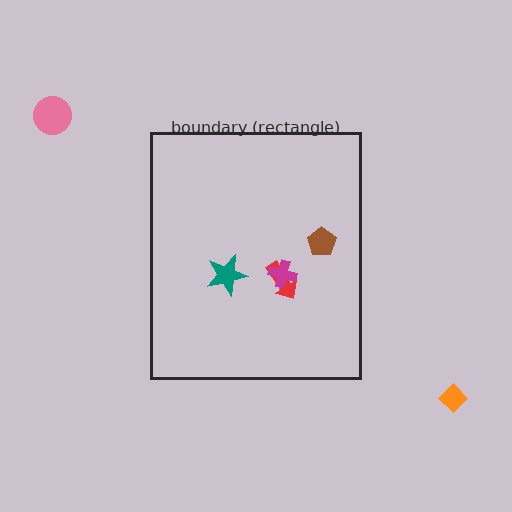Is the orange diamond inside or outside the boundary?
Outside.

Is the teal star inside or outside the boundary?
Inside.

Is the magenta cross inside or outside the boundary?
Inside.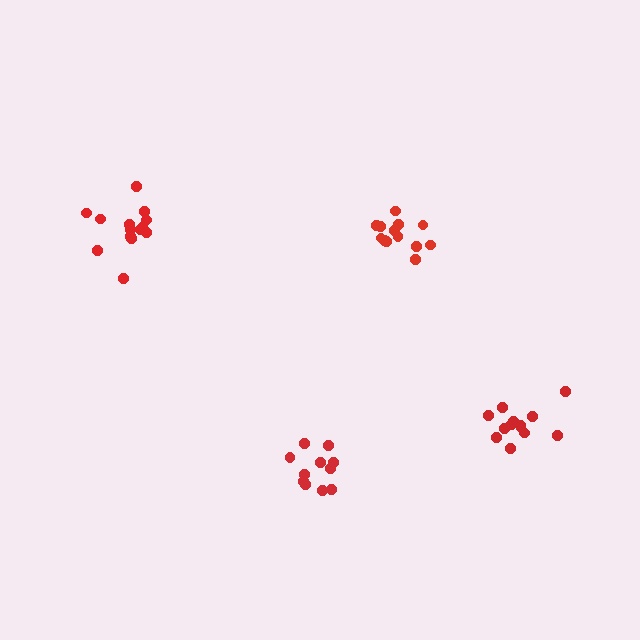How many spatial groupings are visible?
There are 4 spatial groupings.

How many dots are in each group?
Group 1: 11 dots, Group 2: 13 dots, Group 3: 13 dots, Group 4: 14 dots (51 total).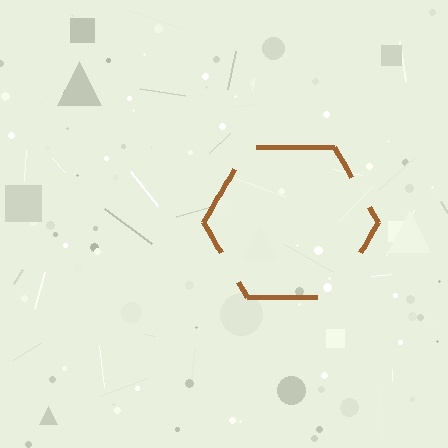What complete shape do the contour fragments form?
The contour fragments form a hexagon.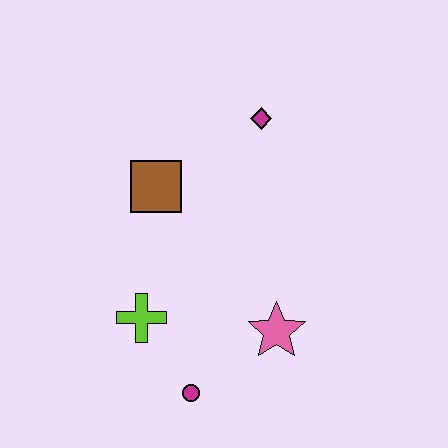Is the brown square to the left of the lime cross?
No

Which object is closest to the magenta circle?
The lime cross is closest to the magenta circle.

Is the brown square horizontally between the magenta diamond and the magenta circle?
No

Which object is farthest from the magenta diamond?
The magenta circle is farthest from the magenta diamond.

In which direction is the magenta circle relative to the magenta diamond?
The magenta circle is below the magenta diamond.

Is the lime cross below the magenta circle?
No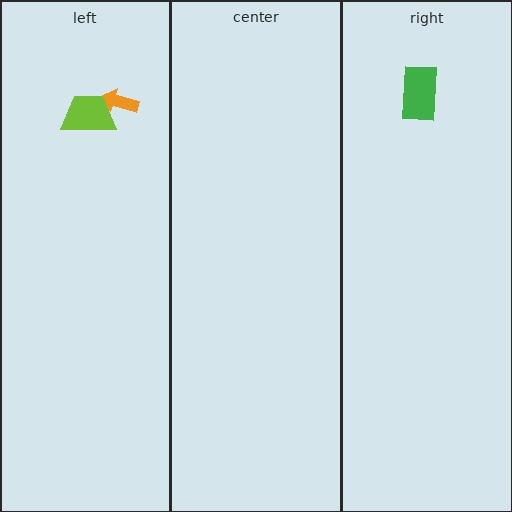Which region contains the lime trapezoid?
The left region.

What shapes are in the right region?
The green rectangle.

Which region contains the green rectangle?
The right region.